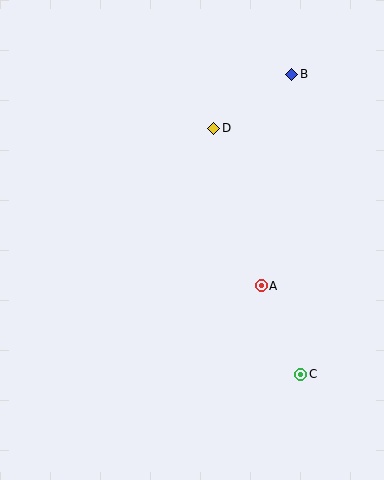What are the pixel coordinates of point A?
Point A is at (261, 286).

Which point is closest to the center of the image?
Point A at (261, 286) is closest to the center.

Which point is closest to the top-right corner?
Point B is closest to the top-right corner.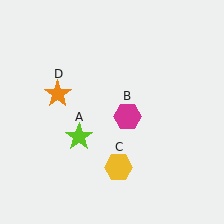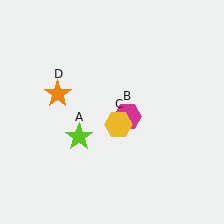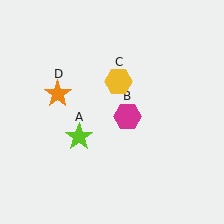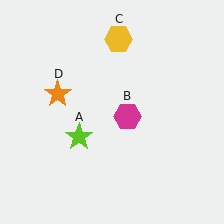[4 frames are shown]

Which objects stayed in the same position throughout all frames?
Lime star (object A) and magenta hexagon (object B) and orange star (object D) remained stationary.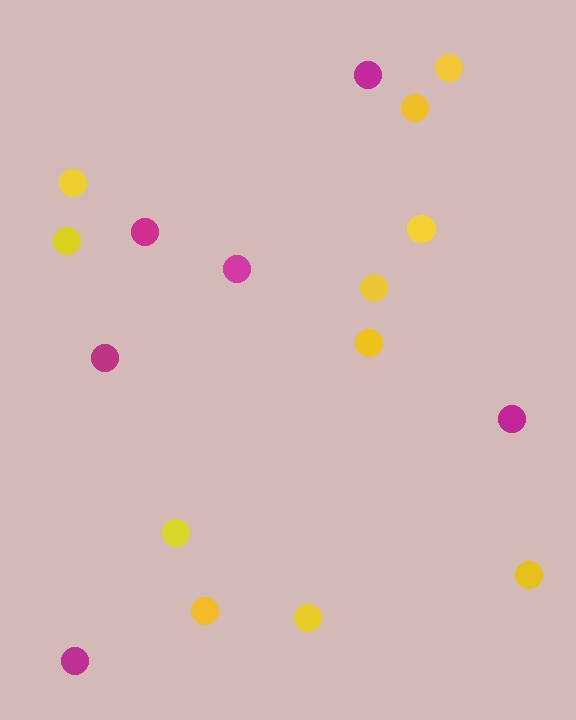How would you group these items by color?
There are 2 groups: one group of yellow circles (11) and one group of magenta circles (6).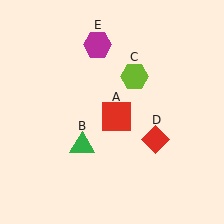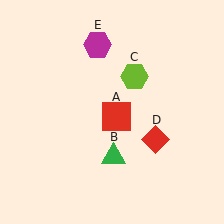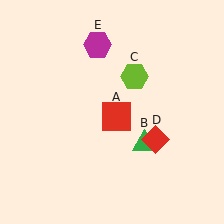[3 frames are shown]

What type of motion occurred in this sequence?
The green triangle (object B) rotated counterclockwise around the center of the scene.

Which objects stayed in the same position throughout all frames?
Red square (object A) and lime hexagon (object C) and red diamond (object D) and magenta hexagon (object E) remained stationary.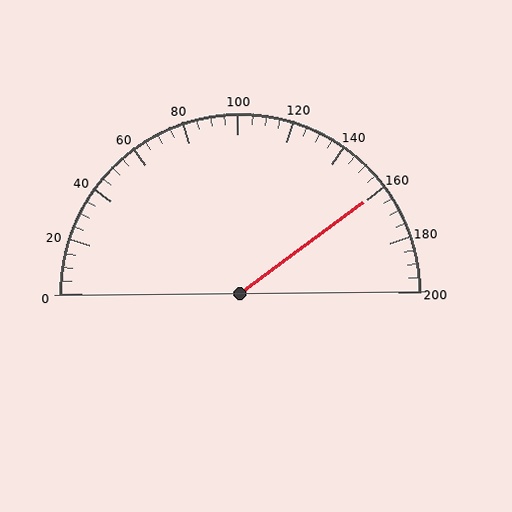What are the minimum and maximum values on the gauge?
The gauge ranges from 0 to 200.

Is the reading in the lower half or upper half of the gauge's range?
The reading is in the upper half of the range (0 to 200).